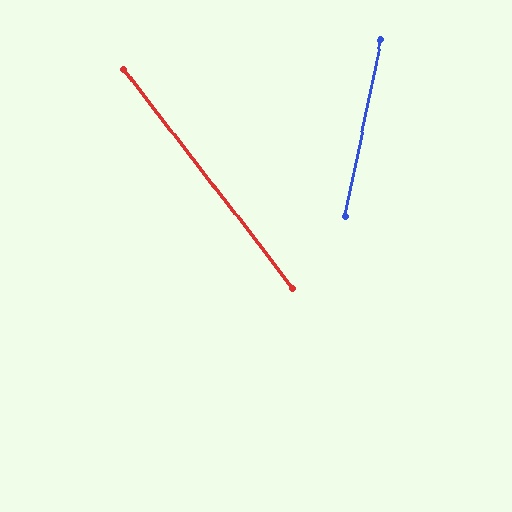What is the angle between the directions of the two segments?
Approximately 49 degrees.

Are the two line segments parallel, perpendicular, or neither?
Neither parallel nor perpendicular — they differ by about 49°.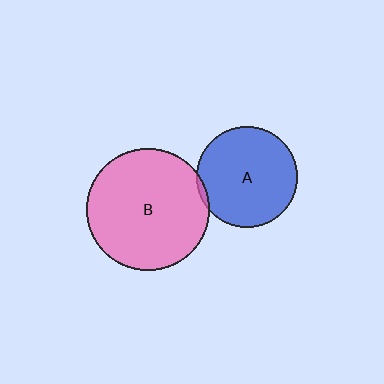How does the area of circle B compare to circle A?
Approximately 1.5 times.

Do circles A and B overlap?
Yes.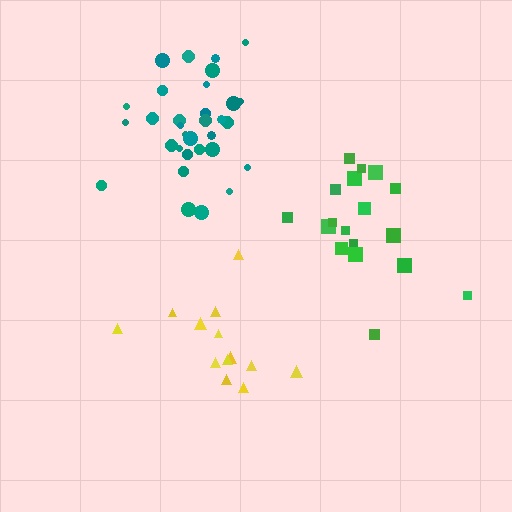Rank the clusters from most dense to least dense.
teal, green, yellow.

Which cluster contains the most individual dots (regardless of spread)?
Teal (32).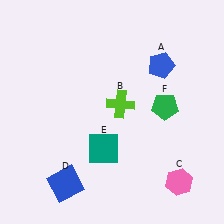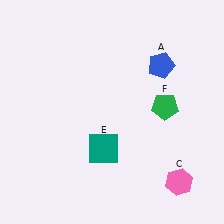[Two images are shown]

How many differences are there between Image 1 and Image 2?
There are 2 differences between the two images.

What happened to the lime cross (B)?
The lime cross (B) was removed in Image 2. It was in the top-right area of Image 1.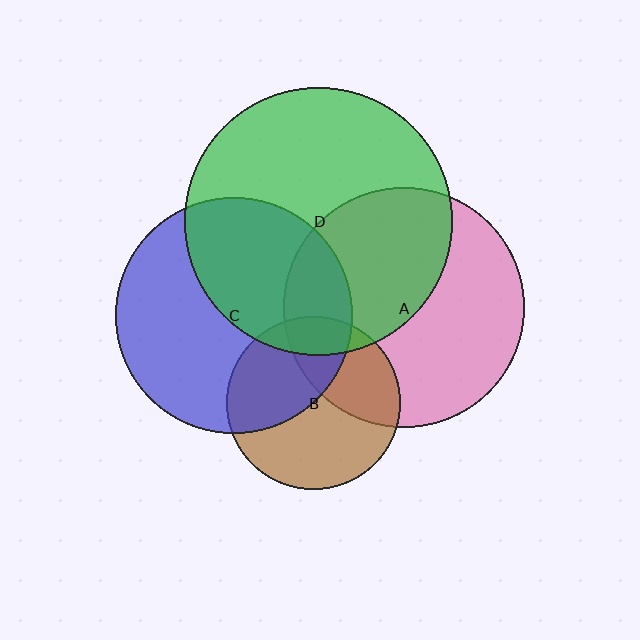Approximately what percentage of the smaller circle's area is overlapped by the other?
Approximately 15%.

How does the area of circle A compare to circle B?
Approximately 1.9 times.